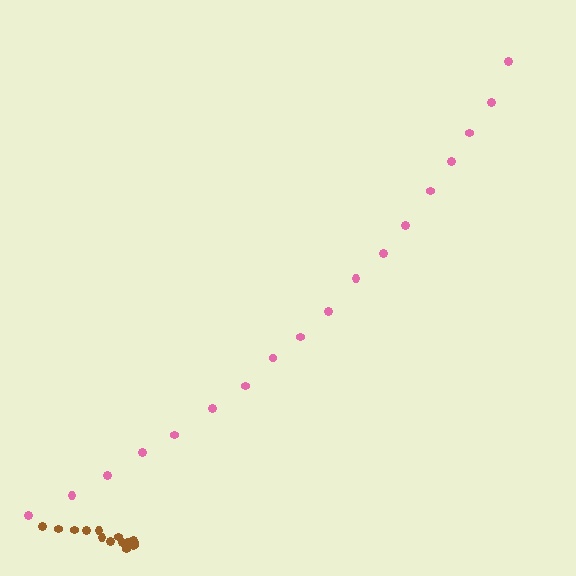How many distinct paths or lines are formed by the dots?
There are 2 distinct paths.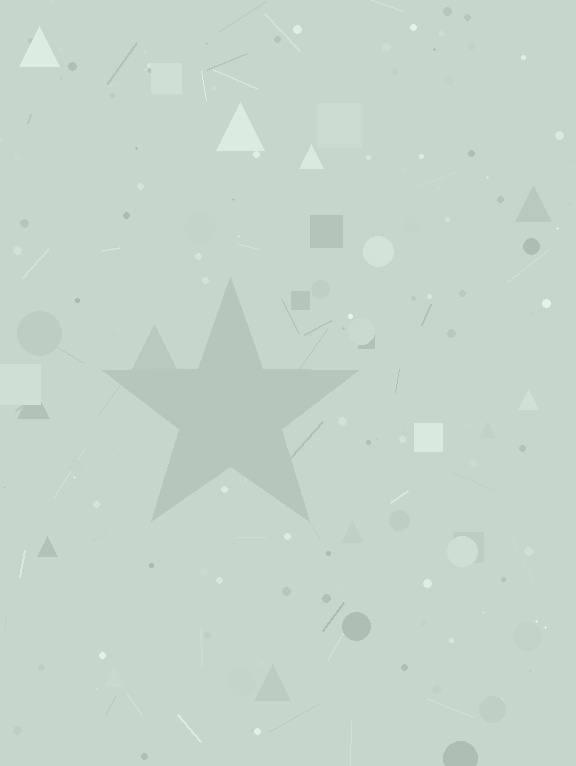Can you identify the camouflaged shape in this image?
The camouflaged shape is a star.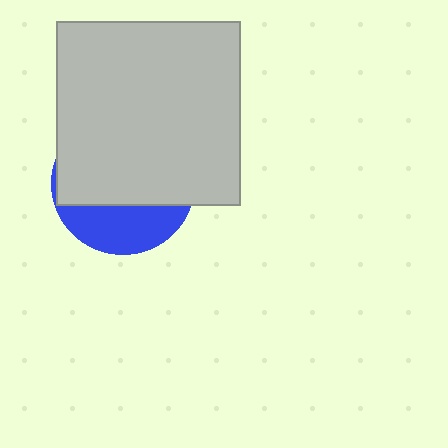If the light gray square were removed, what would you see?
You would see the complete blue circle.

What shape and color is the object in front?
The object in front is a light gray square.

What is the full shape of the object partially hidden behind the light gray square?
The partially hidden object is a blue circle.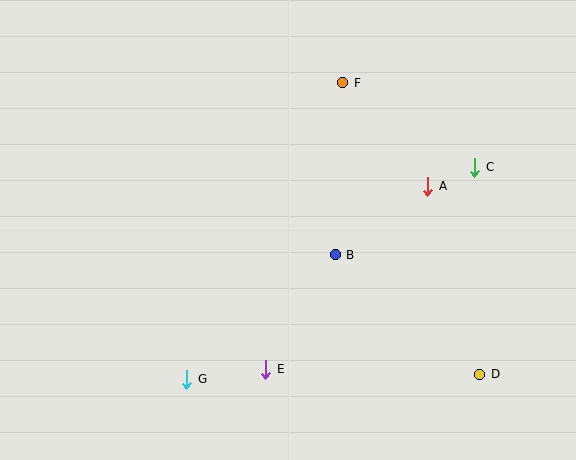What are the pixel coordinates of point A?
Point A is at (428, 186).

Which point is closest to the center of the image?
Point B at (335, 255) is closest to the center.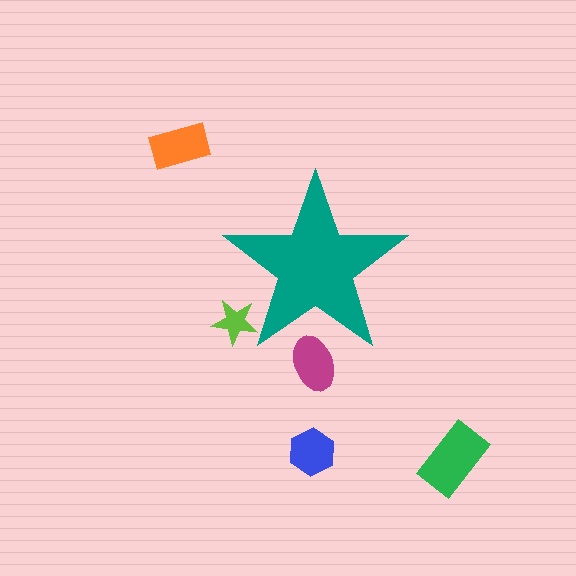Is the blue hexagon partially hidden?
No, the blue hexagon is fully visible.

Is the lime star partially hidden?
Yes, the lime star is partially hidden behind the teal star.